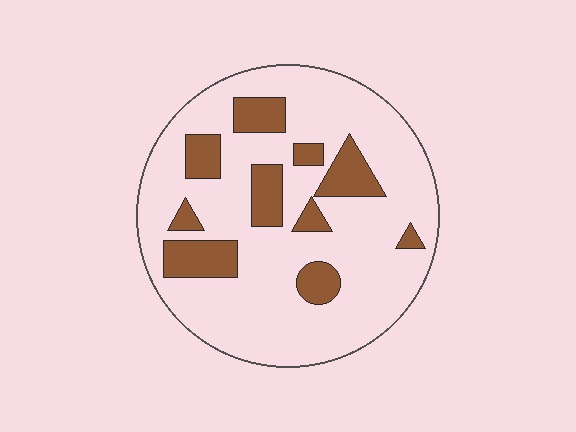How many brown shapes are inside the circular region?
10.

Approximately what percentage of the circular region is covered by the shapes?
Approximately 20%.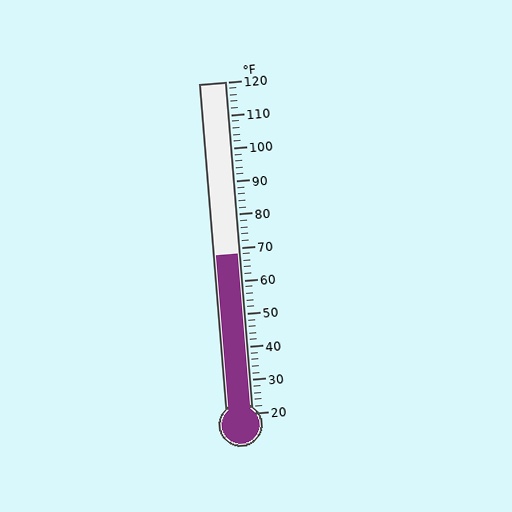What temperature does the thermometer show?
The thermometer shows approximately 68°F.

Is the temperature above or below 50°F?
The temperature is above 50°F.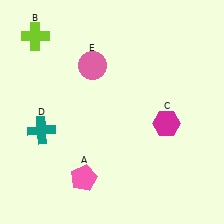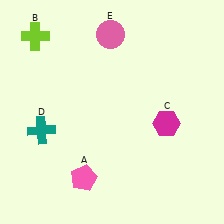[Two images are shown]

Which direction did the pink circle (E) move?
The pink circle (E) moved up.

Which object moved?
The pink circle (E) moved up.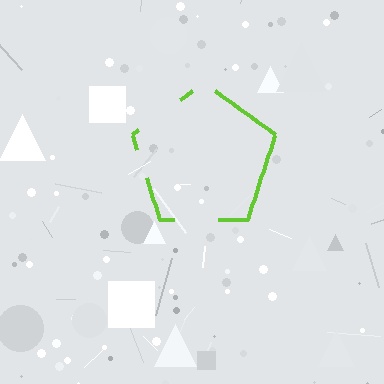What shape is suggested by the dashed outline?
The dashed outline suggests a pentagon.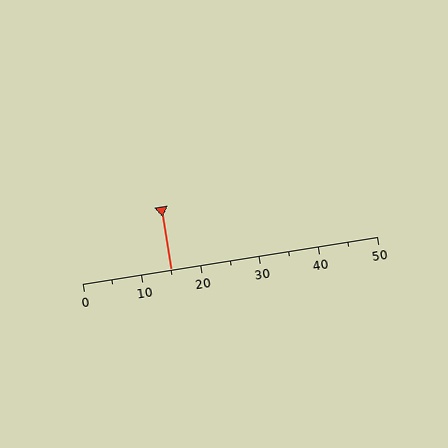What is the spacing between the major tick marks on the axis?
The major ticks are spaced 10 apart.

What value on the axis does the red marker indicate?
The marker indicates approximately 15.